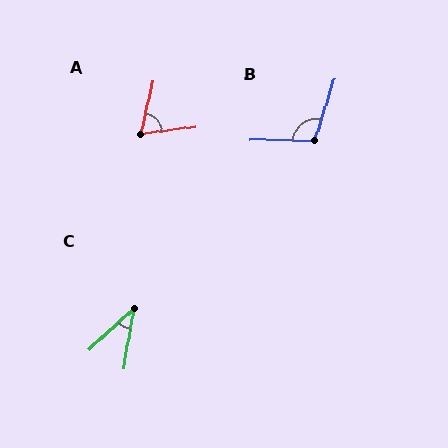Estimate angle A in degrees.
Approximately 69 degrees.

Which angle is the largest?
B, at approximately 107 degrees.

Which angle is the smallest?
C, at approximately 37 degrees.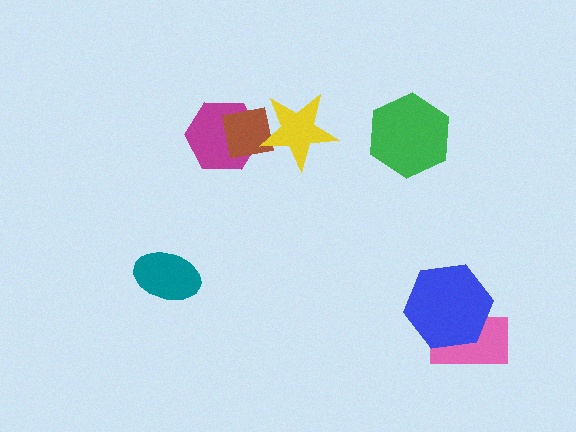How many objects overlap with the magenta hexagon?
1 object overlaps with the magenta hexagon.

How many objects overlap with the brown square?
2 objects overlap with the brown square.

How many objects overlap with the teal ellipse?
0 objects overlap with the teal ellipse.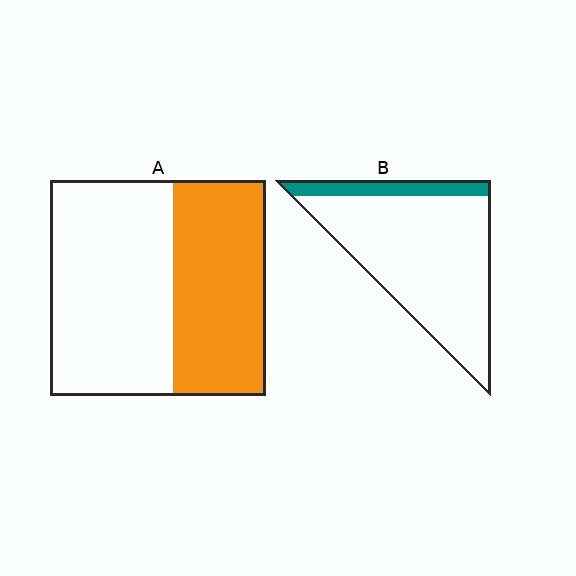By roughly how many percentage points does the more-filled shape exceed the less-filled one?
By roughly 30 percentage points (A over B).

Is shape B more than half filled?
No.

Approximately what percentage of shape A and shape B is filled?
A is approximately 45% and B is approximately 15%.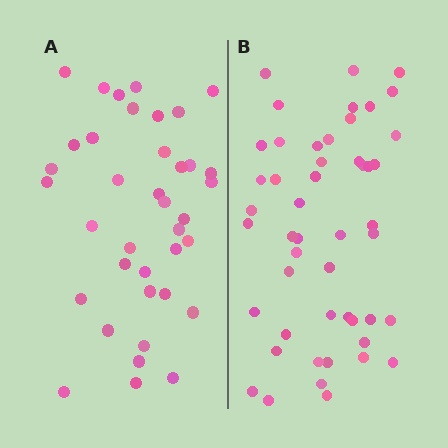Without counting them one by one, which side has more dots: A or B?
Region B (the right region) has more dots.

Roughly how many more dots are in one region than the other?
Region B has roughly 12 or so more dots than region A.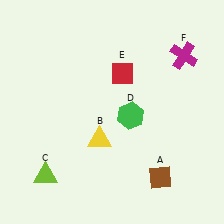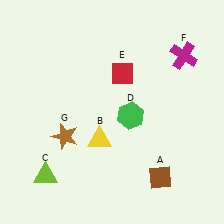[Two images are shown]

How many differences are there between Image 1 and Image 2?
There is 1 difference between the two images.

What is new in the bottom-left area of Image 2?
A brown star (G) was added in the bottom-left area of Image 2.